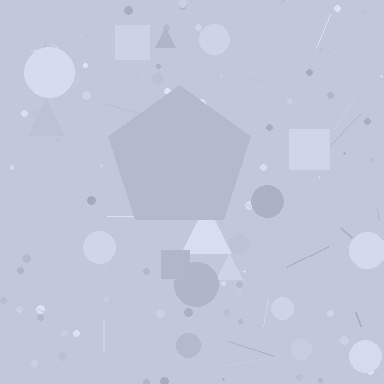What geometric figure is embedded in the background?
A pentagon is embedded in the background.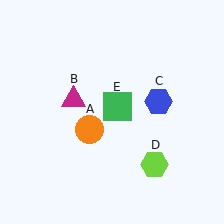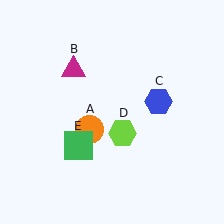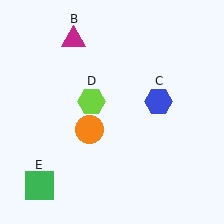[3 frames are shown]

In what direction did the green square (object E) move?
The green square (object E) moved down and to the left.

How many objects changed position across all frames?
3 objects changed position: magenta triangle (object B), lime hexagon (object D), green square (object E).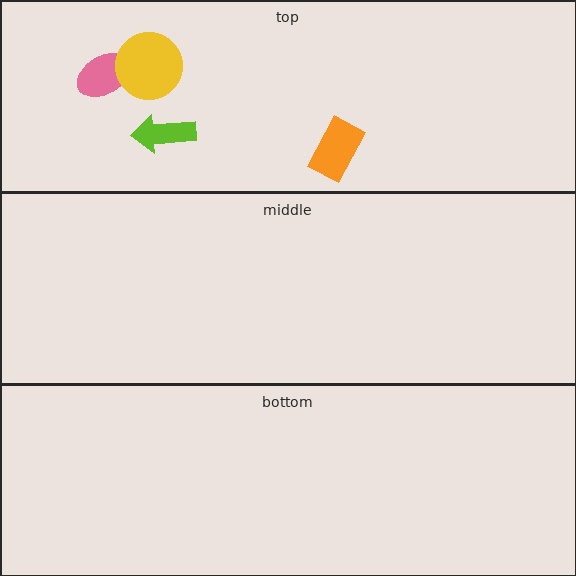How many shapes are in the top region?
4.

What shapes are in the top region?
The pink ellipse, the lime arrow, the orange rectangle, the yellow circle.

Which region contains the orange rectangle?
The top region.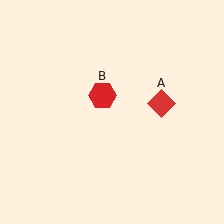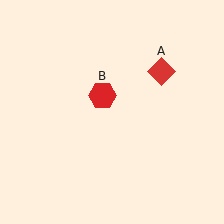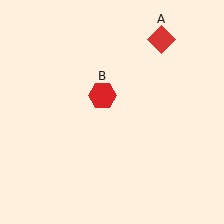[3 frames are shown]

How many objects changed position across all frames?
1 object changed position: red diamond (object A).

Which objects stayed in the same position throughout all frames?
Red hexagon (object B) remained stationary.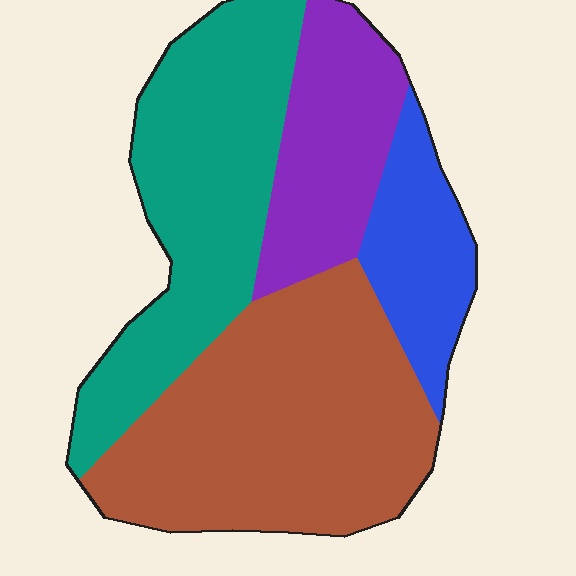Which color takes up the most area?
Brown, at roughly 40%.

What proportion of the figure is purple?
Purple covers around 15% of the figure.